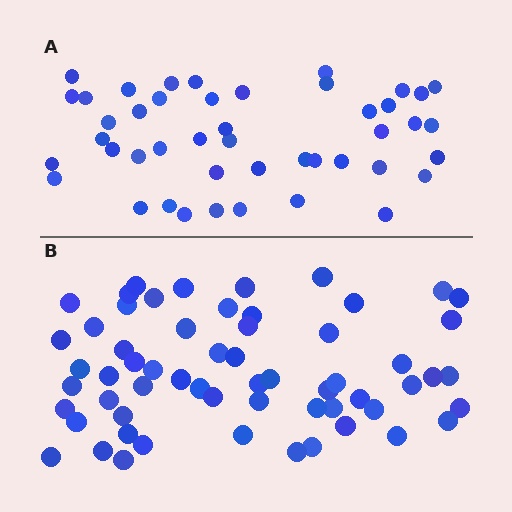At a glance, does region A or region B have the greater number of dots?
Region B (the bottom region) has more dots.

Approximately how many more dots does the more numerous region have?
Region B has approximately 15 more dots than region A.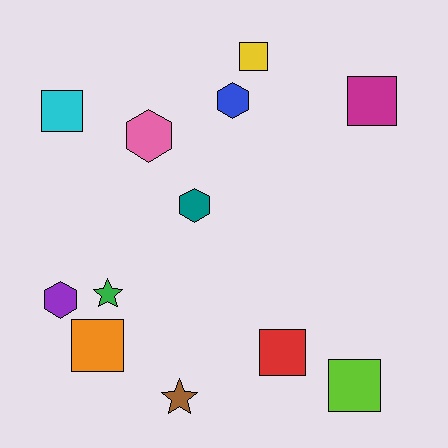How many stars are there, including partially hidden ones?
There are 2 stars.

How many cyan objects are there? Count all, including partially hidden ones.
There is 1 cyan object.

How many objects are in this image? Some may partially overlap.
There are 12 objects.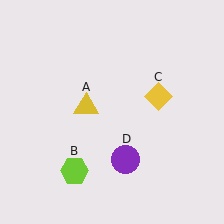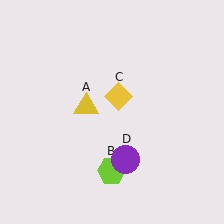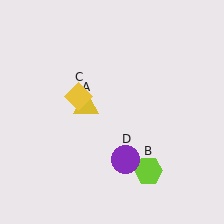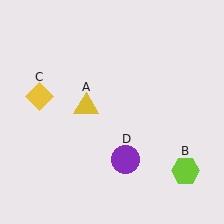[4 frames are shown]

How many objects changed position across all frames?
2 objects changed position: lime hexagon (object B), yellow diamond (object C).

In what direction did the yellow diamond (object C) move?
The yellow diamond (object C) moved left.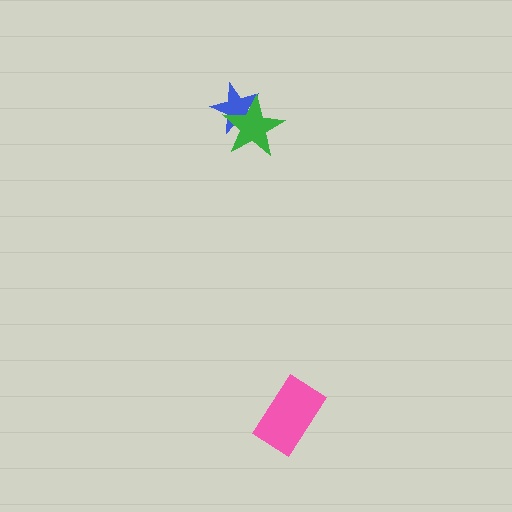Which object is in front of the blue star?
The green star is in front of the blue star.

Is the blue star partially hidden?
Yes, it is partially covered by another shape.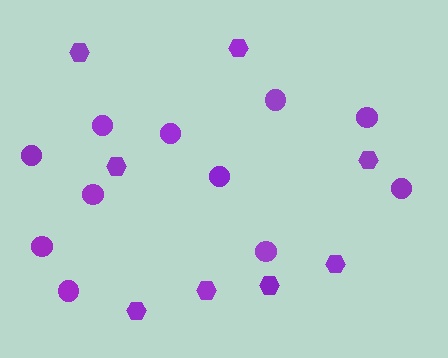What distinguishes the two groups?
There are 2 groups: one group of circles (11) and one group of hexagons (8).